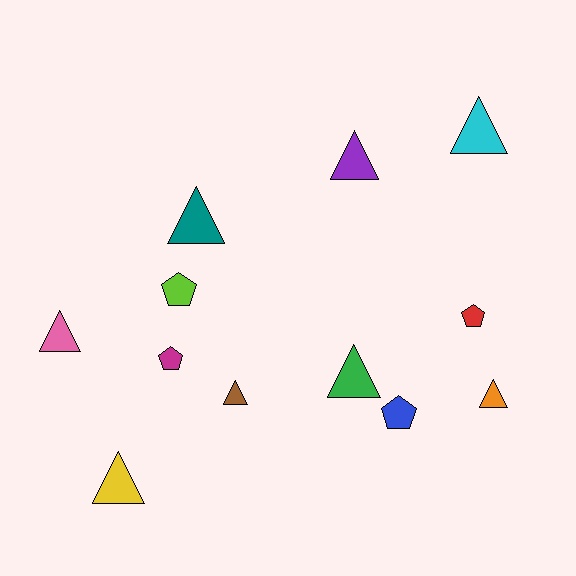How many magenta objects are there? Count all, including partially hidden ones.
There is 1 magenta object.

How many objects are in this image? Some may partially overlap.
There are 12 objects.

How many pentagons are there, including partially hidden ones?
There are 4 pentagons.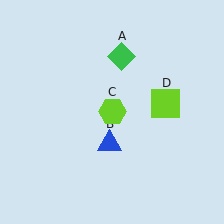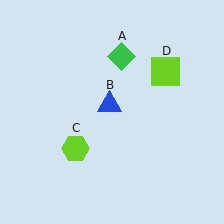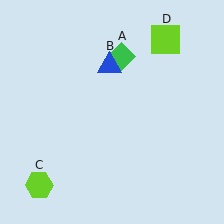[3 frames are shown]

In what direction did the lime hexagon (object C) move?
The lime hexagon (object C) moved down and to the left.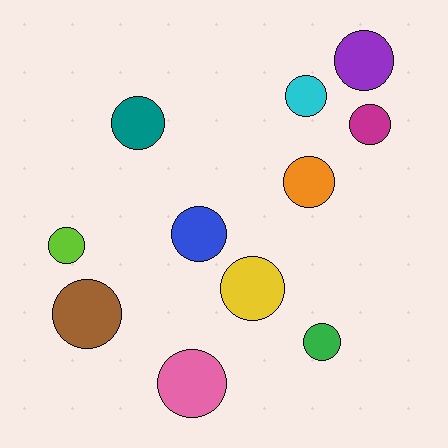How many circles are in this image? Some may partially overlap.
There are 11 circles.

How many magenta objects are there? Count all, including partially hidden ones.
There is 1 magenta object.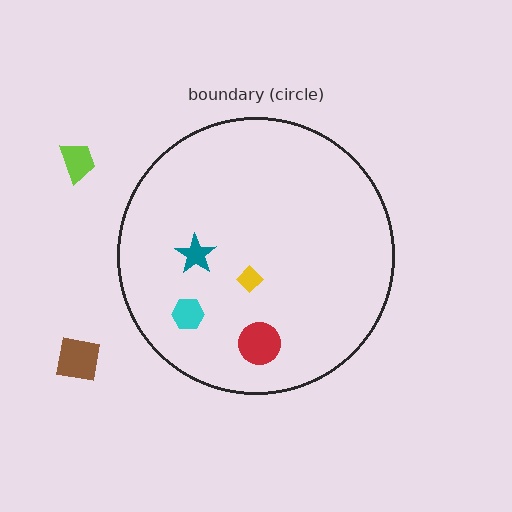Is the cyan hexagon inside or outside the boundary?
Inside.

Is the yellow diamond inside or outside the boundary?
Inside.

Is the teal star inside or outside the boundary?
Inside.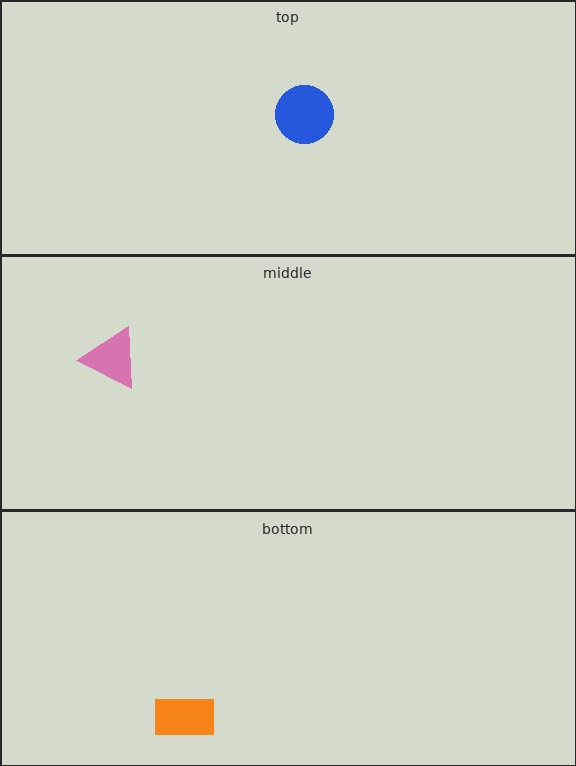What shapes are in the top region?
The blue circle.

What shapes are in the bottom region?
The orange rectangle.